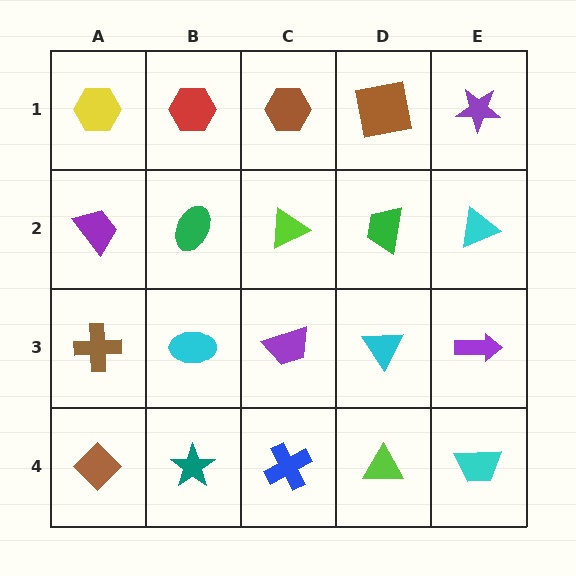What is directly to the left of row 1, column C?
A red hexagon.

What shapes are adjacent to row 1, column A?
A purple trapezoid (row 2, column A), a red hexagon (row 1, column B).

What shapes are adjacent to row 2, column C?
A brown hexagon (row 1, column C), a purple trapezoid (row 3, column C), a green ellipse (row 2, column B), a green trapezoid (row 2, column D).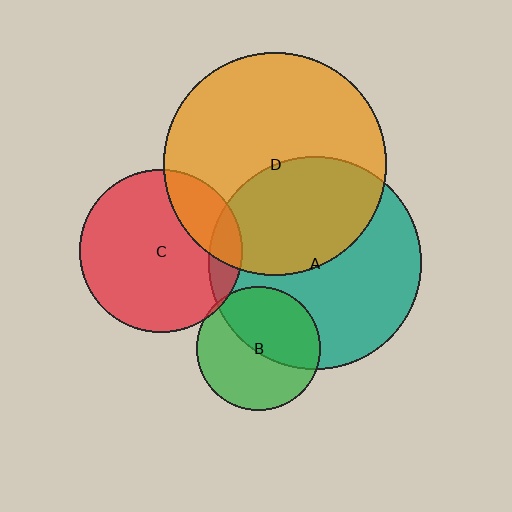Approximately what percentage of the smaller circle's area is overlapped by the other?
Approximately 20%.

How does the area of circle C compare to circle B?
Approximately 1.7 times.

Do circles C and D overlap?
Yes.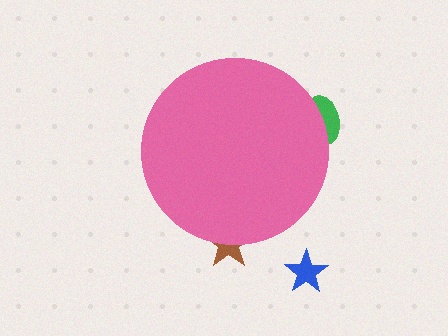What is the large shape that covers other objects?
A pink circle.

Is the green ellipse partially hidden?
Yes, the green ellipse is partially hidden behind the pink circle.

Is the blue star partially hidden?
No, the blue star is fully visible.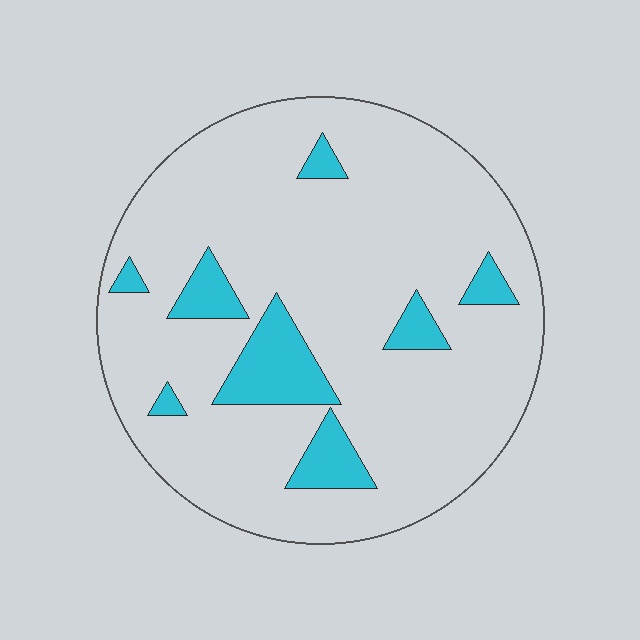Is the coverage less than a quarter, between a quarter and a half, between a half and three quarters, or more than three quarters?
Less than a quarter.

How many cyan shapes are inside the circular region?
8.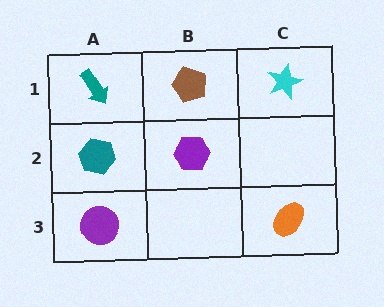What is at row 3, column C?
An orange ellipse.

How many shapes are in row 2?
2 shapes.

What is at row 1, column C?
A cyan star.